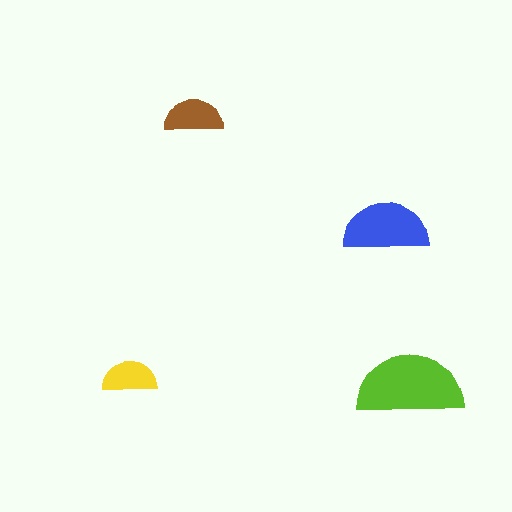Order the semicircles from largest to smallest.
the lime one, the blue one, the brown one, the yellow one.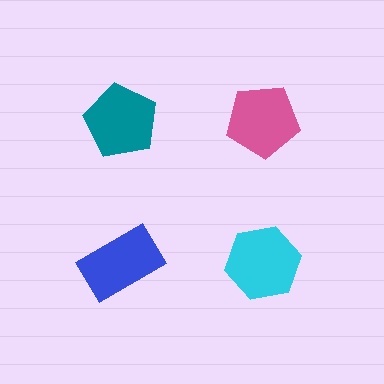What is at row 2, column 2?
A cyan hexagon.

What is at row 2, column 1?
A blue rectangle.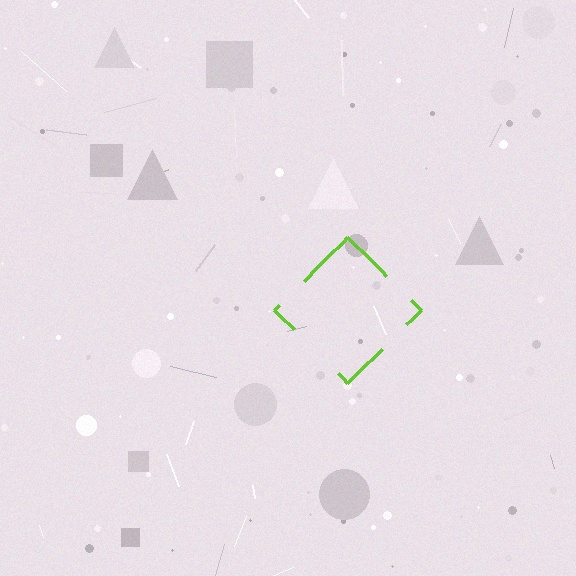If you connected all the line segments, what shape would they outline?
They would outline a diamond.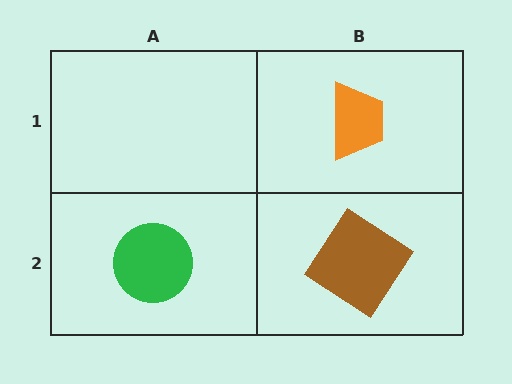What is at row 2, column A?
A green circle.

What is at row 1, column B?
An orange trapezoid.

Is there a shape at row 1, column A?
No, that cell is empty.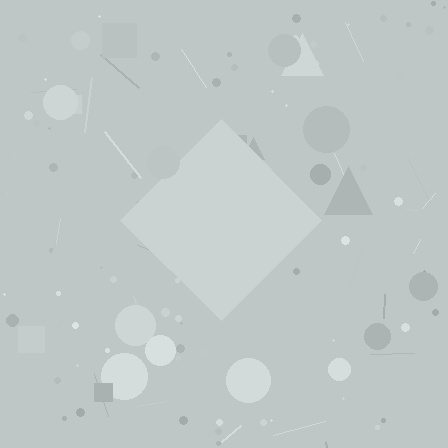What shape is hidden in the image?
A diamond is hidden in the image.